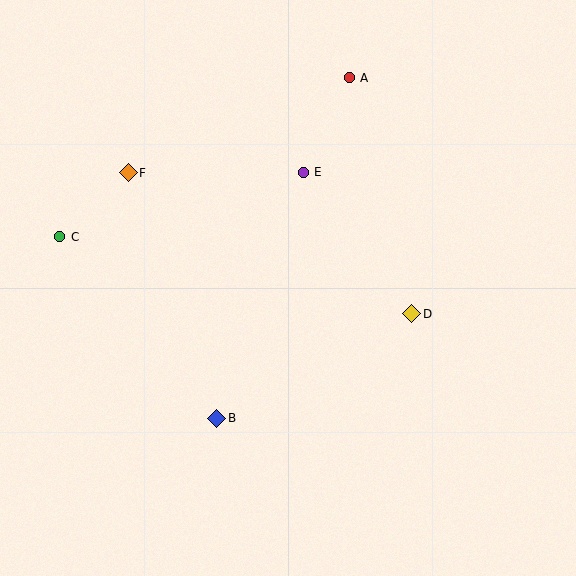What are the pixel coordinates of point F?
Point F is at (128, 173).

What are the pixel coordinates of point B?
Point B is at (217, 418).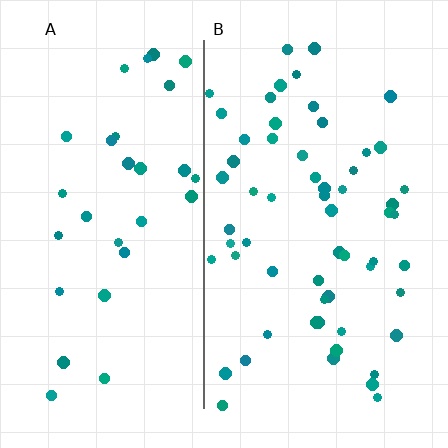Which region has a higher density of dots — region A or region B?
B (the right).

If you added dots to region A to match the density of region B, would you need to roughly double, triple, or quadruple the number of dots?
Approximately double.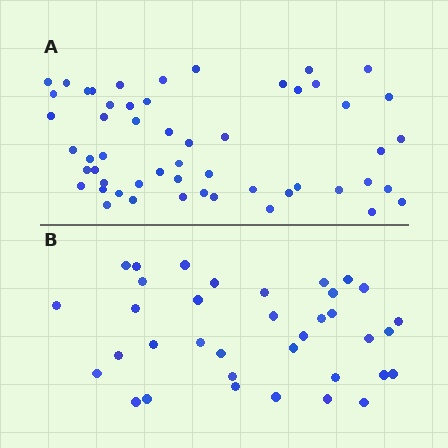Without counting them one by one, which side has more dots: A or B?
Region A (the top region) has more dots.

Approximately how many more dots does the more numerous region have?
Region A has approximately 20 more dots than region B.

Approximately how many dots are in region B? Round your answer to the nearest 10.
About 40 dots. (The exact count is 36, which rounds to 40.)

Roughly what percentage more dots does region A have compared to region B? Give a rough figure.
About 50% more.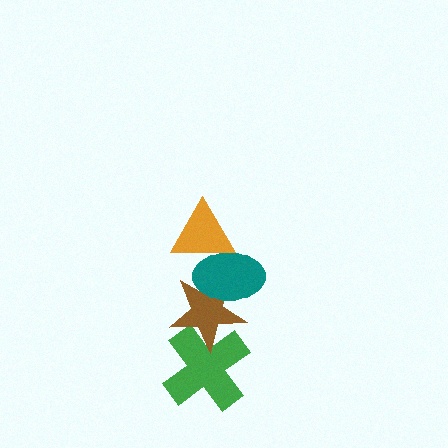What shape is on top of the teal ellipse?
The orange triangle is on top of the teal ellipse.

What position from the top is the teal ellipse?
The teal ellipse is 2nd from the top.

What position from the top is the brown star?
The brown star is 3rd from the top.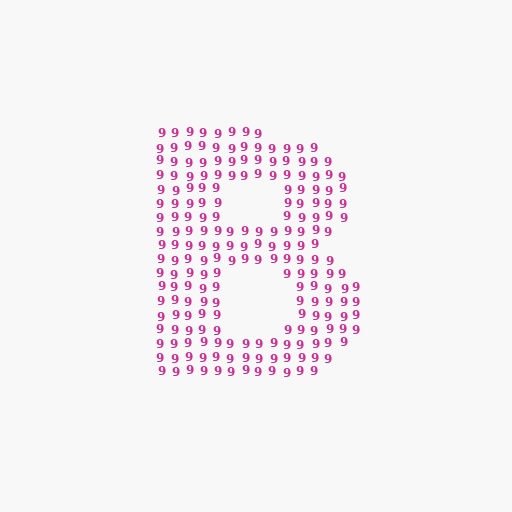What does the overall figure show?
The overall figure shows the letter B.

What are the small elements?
The small elements are digit 9's.